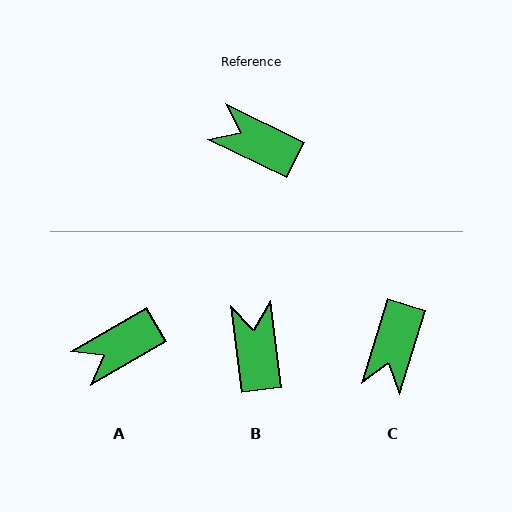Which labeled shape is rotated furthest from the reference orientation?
C, about 99 degrees away.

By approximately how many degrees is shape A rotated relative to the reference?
Approximately 56 degrees counter-clockwise.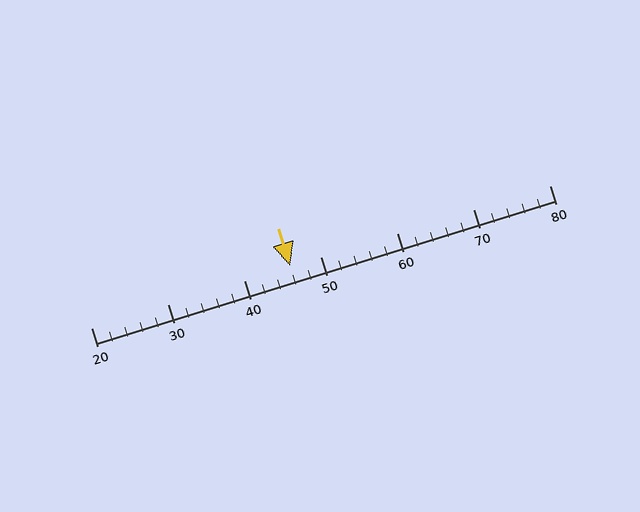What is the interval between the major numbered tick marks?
The major tick marks are spaced 10 units apart.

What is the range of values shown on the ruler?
The ruler shows values from 20 to 80.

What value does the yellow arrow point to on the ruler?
The yellow arrow points to approximately 46.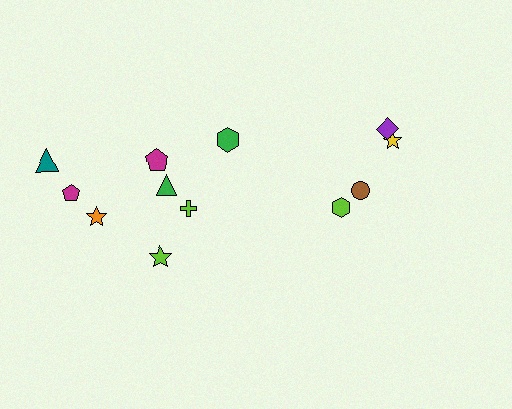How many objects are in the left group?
There are 8 objects.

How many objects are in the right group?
There are 4 objects.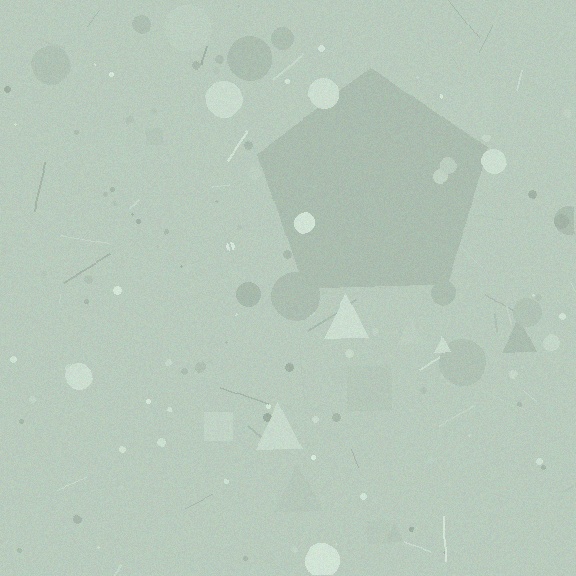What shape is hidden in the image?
A pentagon is hidden in the image.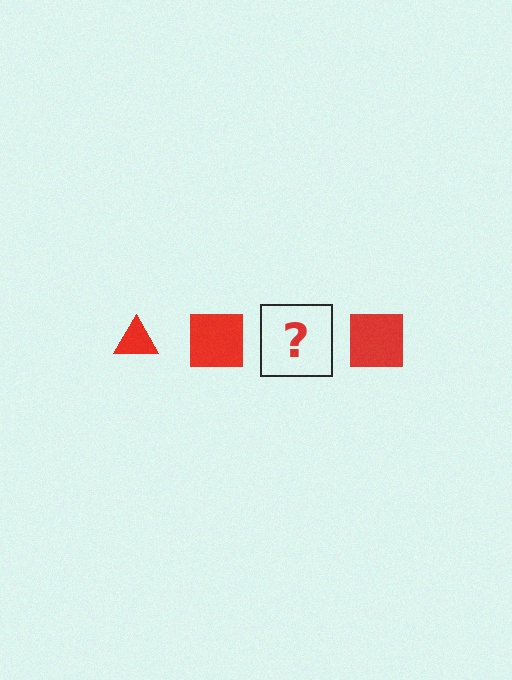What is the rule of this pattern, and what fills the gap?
The rule is that the pattern cycles through triangle, square shapes in red. The gap should be filled with a red triangle.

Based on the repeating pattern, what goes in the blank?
The blank should be a red triangle.